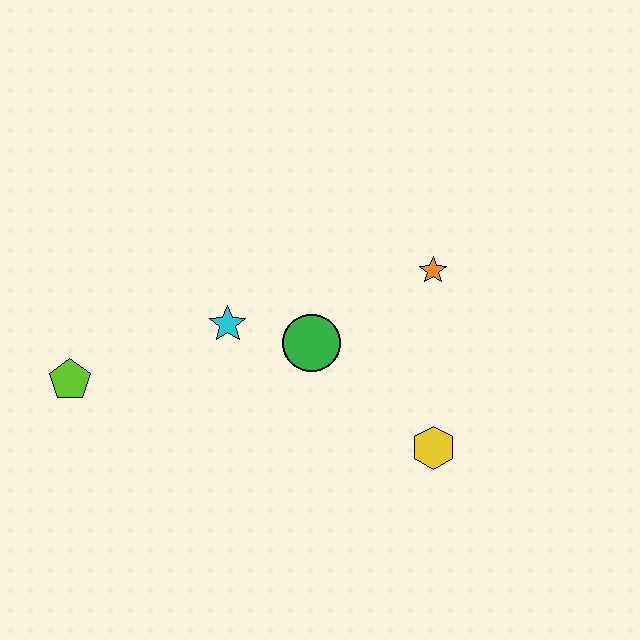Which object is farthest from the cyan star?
The yellow hexagon is farthest from the cyan star.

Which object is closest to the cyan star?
The green circle is closest to the cyan star.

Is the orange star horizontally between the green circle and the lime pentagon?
No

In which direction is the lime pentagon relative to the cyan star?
The lime pentagon is to the left of the cyan star.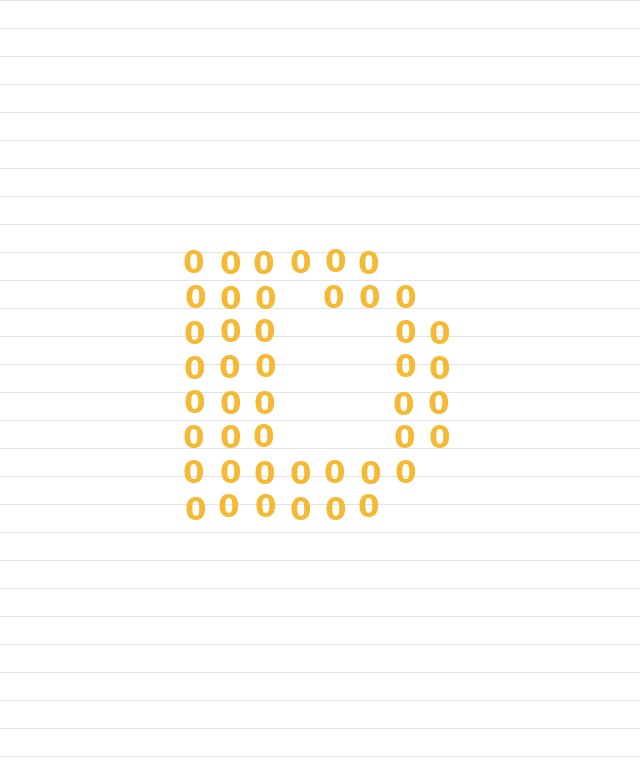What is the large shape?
The large shape is the letter D.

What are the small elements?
The small elements are digit 0's.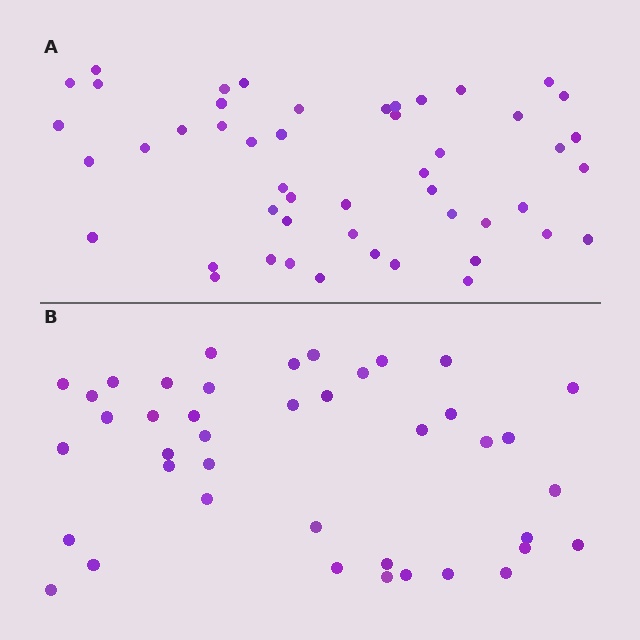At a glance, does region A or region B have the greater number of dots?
Region A (the top region) has more dots.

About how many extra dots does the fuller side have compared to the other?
Region A has roughly 8 or so more dots than region B.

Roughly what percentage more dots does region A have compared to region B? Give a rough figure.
About 20% more.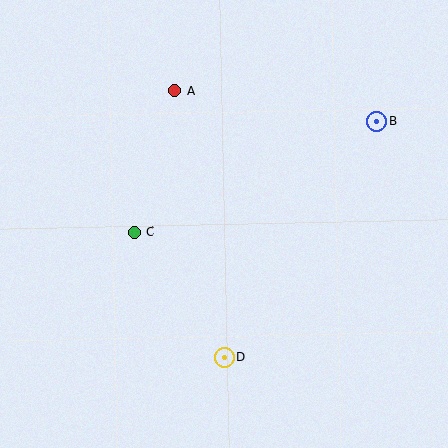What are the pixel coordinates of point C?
Point C is at (134, 232).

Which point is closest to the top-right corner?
Point B is closest to the top-right corner.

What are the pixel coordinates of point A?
Point A is at (175, 91).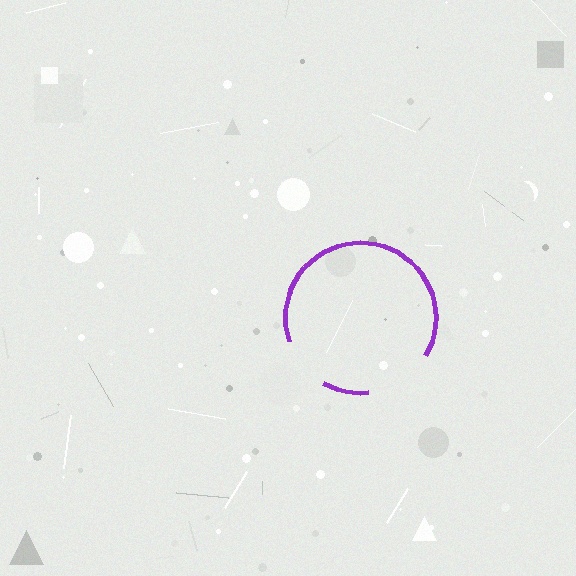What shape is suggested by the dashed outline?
The dashed outline suggests a circle.